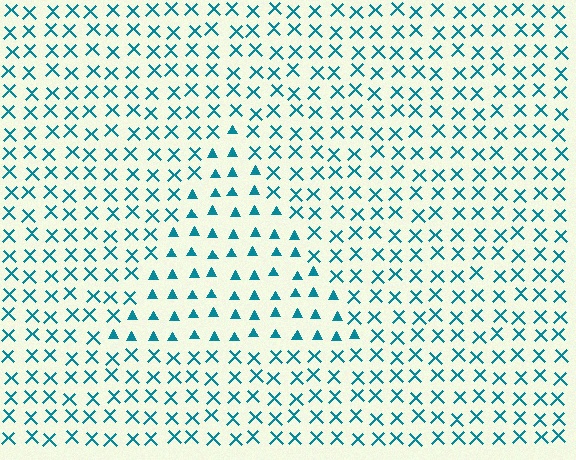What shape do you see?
I see a triangle.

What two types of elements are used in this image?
The image uses triangles inside the triangle region and X marks outside it.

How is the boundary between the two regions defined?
The boundary is defined by a change in element shape: triangles inside vs. X marks outside. All elements share the same color and spacing.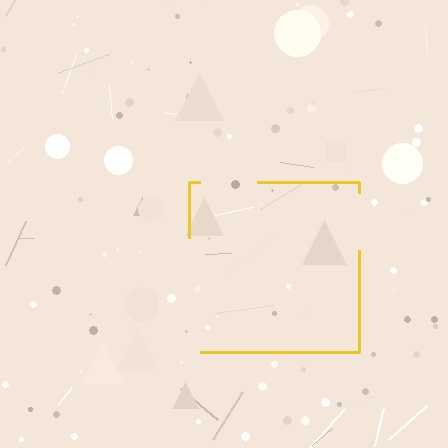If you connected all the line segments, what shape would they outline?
They would outline a square.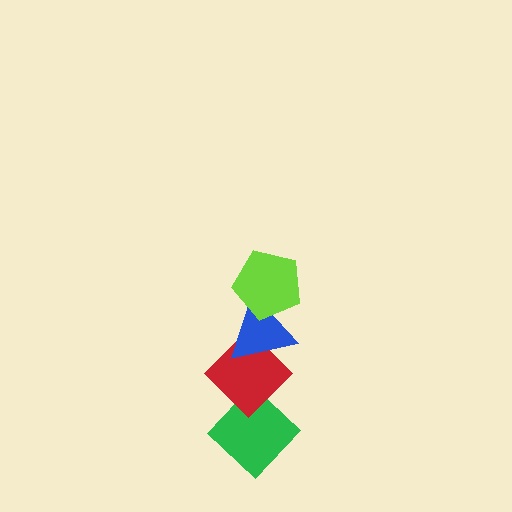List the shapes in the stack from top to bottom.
From top to bottom: the lime pentagon, the blue triangle, the red diamond, the green diamond.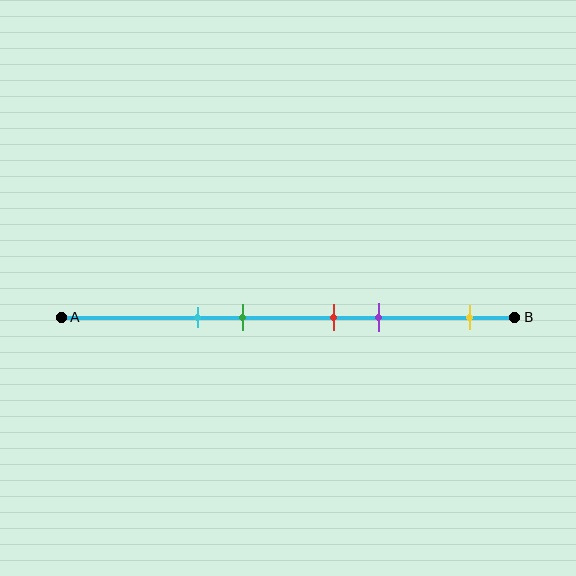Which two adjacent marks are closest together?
The red and purple marks are the closest adjacent pair.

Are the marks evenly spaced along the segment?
No, the marks are not evenly spaced.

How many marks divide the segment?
There are 5 marks dividing the segment.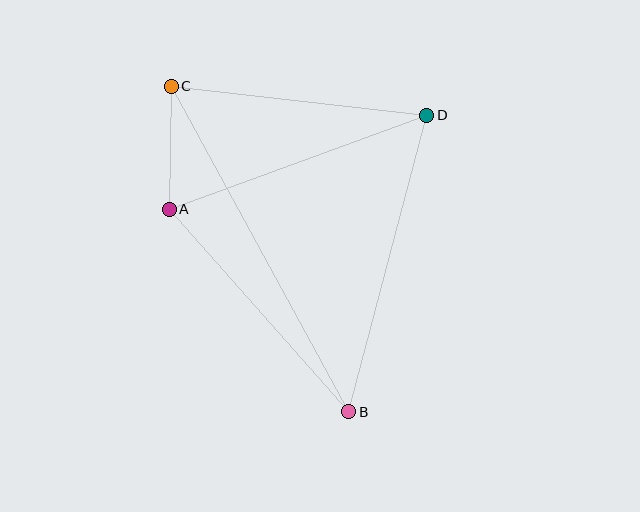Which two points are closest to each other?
Points A and C are closest to each other.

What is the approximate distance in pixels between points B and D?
The distance between B and D is approximately 307 pixels.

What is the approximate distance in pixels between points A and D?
The distance between A and D is approximately 274 pixels.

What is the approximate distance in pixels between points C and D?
The distance between C and D is approximately 257 pixels.